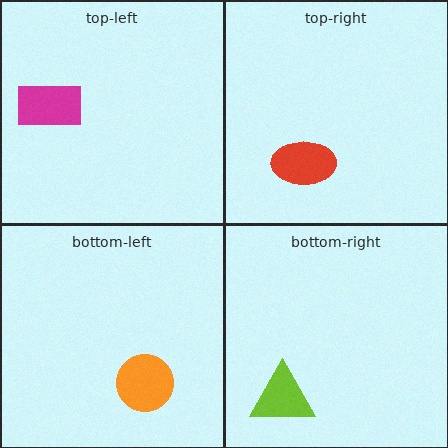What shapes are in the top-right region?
The red ellipse.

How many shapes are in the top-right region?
1.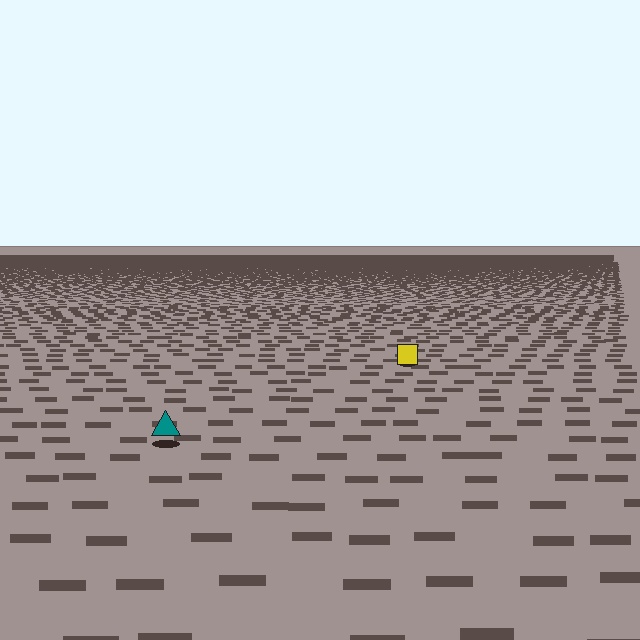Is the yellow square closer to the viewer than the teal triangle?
No. The teal triangle is closer — you can tell from the texture gradient: the ground texture is coarser near it.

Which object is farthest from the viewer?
The yellow square is farthest from the viewer. It appears smaller and the ground texture around it is denser.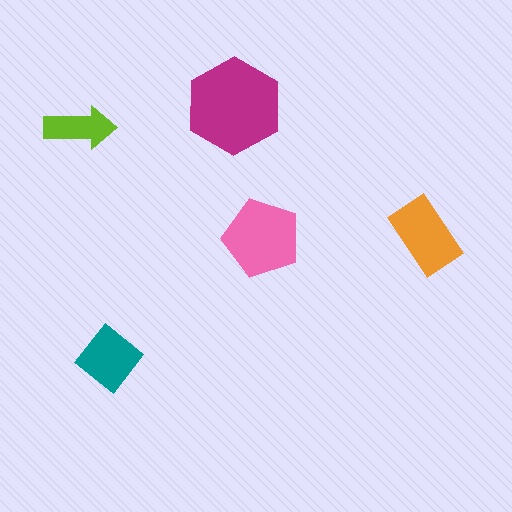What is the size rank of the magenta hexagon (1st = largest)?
1st.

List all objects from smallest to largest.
The lime arrow, the teal diamond, the orange rectangle, the pink pentagon, the magenta hexagon.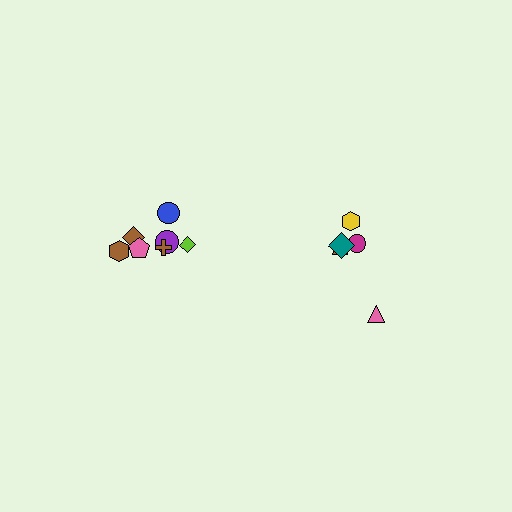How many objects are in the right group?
There are 5 objects.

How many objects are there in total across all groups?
There are 12 objects.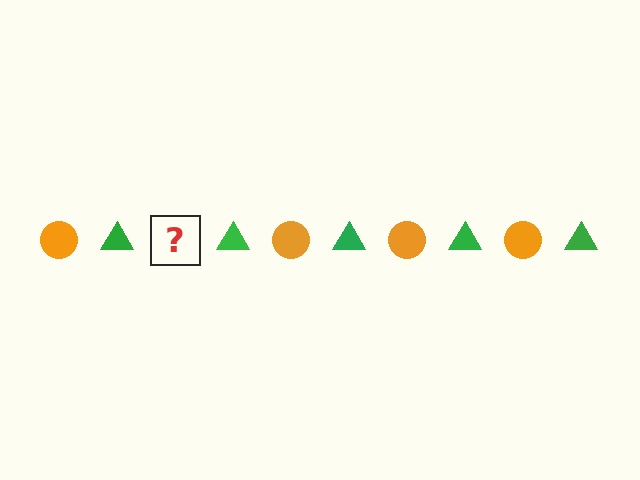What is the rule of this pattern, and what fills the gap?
The rule is that the pattern alternates between orange circle and green triangle. The gap should be filled with an orange circle.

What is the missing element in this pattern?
The missing element is an orange circle.